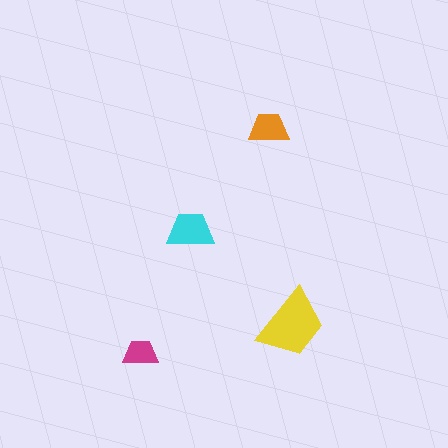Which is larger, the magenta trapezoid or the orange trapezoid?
The orange one.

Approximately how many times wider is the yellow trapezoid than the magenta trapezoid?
About 2 times wider.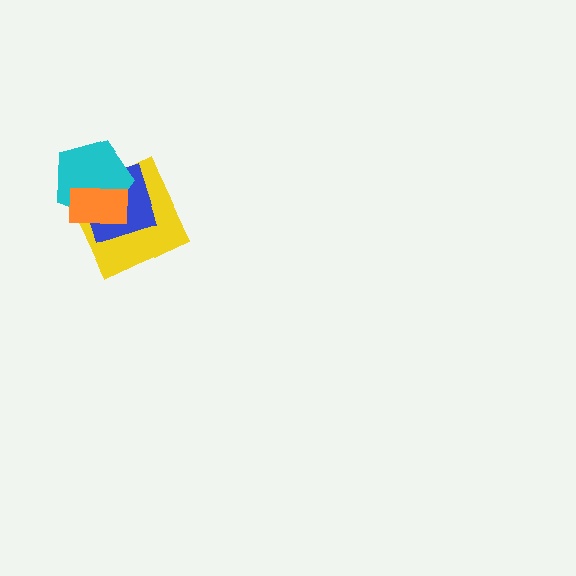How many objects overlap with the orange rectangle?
3 objects overlap with the orange rectangle.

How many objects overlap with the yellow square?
3 objects overlap with the yellow square.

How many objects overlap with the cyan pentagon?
3 objects overlap with the cyan pentagon.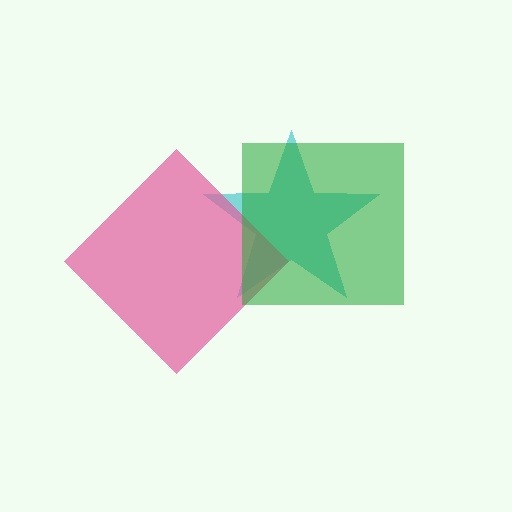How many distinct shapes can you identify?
There are 3 distinct shapes: a cyan star, a pink diamond, a green square.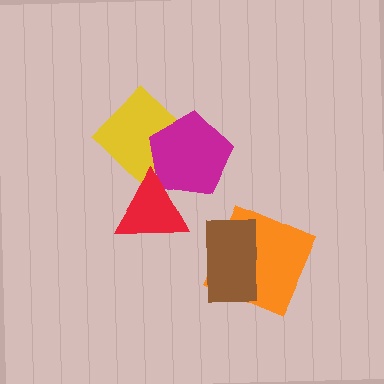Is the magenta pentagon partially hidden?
Yes, it is partially covered by another shape.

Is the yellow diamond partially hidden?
Yes, it is partially covered by another shape.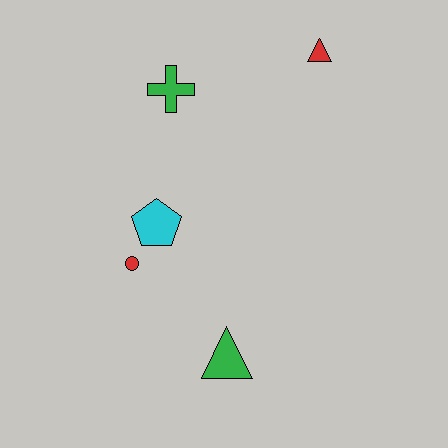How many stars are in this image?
There are no stars.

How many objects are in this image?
There are 5 objects.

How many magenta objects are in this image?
There are no magenta objects.